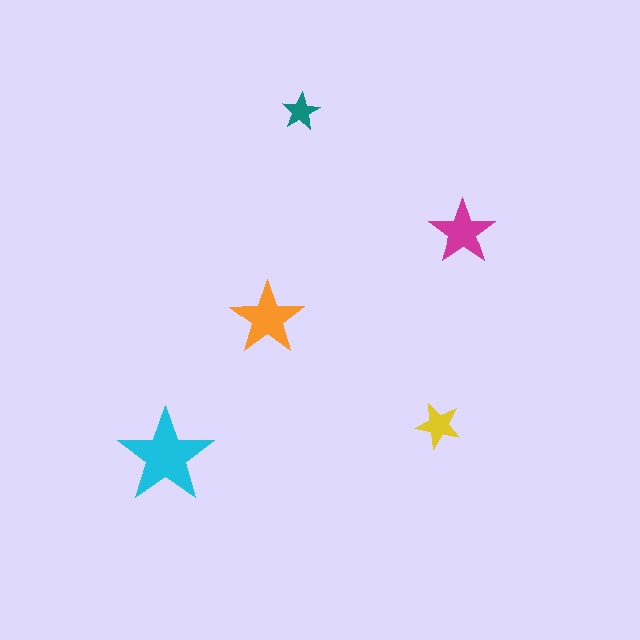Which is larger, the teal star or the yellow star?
The yellow one.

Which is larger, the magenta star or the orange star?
The orange one.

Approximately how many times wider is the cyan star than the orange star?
About 1.5 times wider.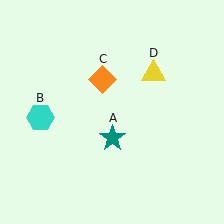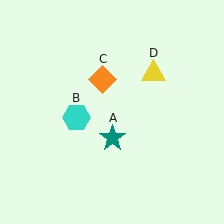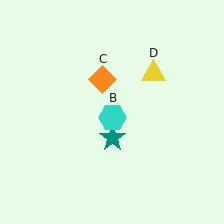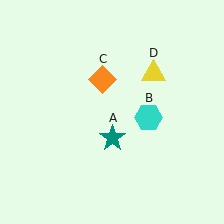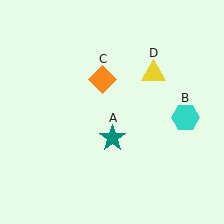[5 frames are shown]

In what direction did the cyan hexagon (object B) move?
The cyan hexagon (object B) moved right.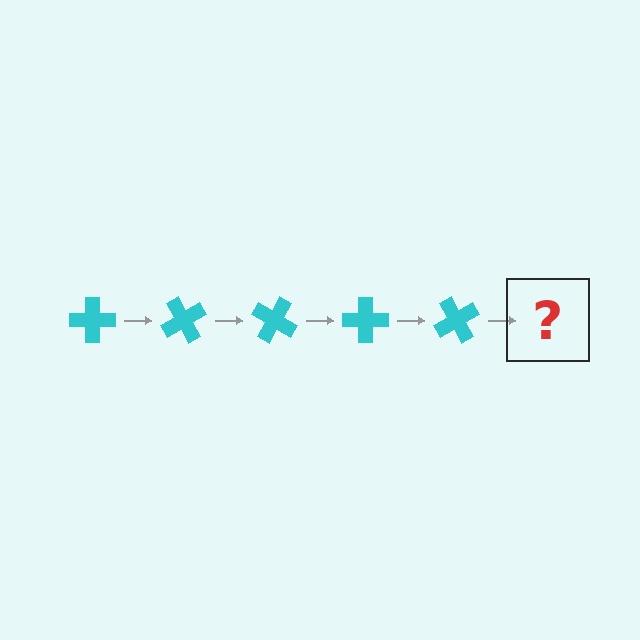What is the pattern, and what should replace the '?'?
The pattern is that the cross rotates 60 degrees each step. The '?' should be a cyan cross rotated 300 degrees.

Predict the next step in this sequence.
The next step is a cyan cross rotated 300 degrees.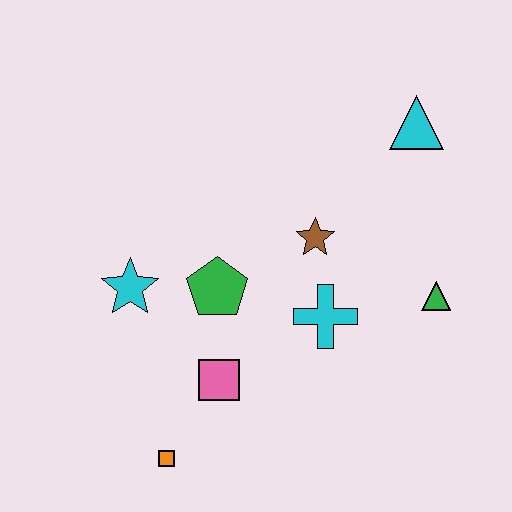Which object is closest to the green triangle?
The cyan cross is closest to the green triangle.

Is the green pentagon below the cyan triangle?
Yes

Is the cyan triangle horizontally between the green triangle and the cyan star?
Yes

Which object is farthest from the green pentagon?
The cyan triangle is farthest from the green pentagon.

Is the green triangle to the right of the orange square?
Yes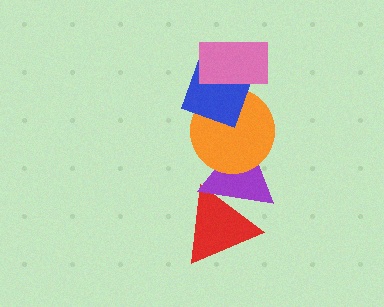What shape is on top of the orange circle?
The blue diamond is on top of the orange circle.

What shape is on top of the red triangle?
The purple triangle is on top of the red triangle.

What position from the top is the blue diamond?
The blue diamond is 2nd from the top.